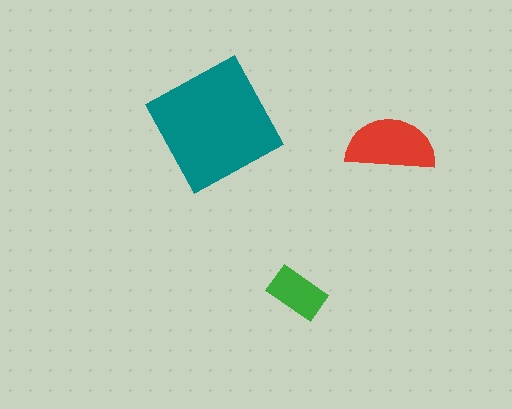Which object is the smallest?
The green rectangle.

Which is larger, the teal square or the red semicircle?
The teal square.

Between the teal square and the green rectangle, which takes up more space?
The teal square.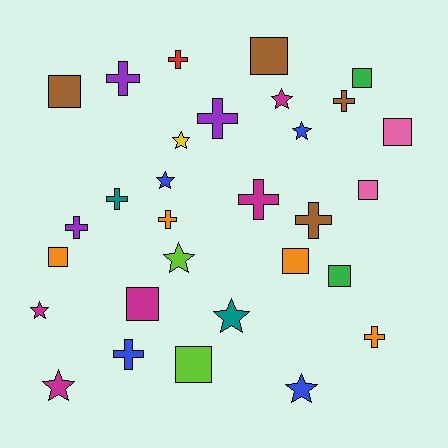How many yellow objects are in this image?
There is 1 yellow object.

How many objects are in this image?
There are 30 objects.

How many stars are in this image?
There are 9 stars.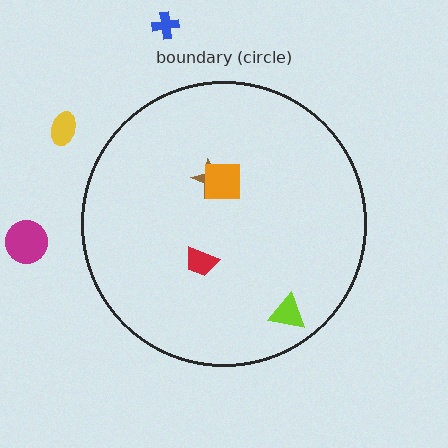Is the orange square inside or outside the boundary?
Inside.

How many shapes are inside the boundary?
4 inside, 3 outside.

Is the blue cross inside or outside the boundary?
Outside.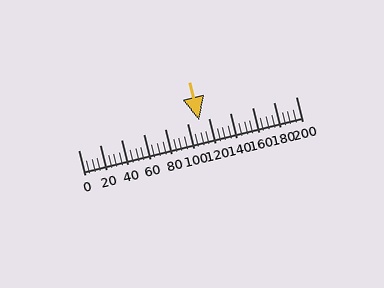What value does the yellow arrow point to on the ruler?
The yellow arrow points to approximately 111.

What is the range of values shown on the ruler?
The ruler shows values from 0 to 200.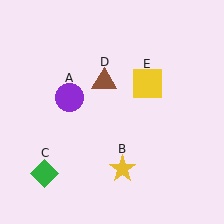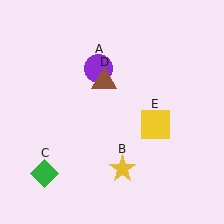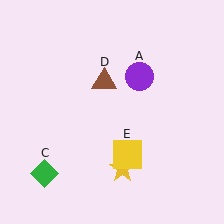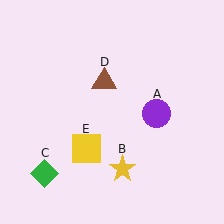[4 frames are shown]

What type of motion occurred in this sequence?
The purple circle (object A), yellow square (object E) rotated clockwise around the center of the scene.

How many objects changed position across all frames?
2 objects changed position: purple circle (object A), yellow square (object E).